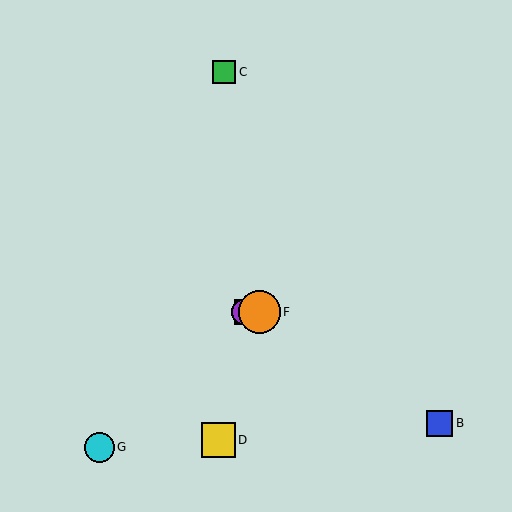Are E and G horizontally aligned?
No, E is at y≈312 and G is at y≈447.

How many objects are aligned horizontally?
3 objects (A, E, F) are aligned horizontally.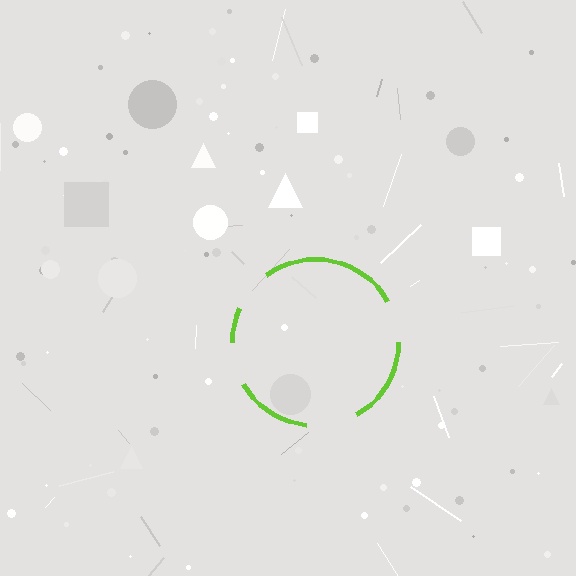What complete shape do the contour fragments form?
The contour fragments form a circle.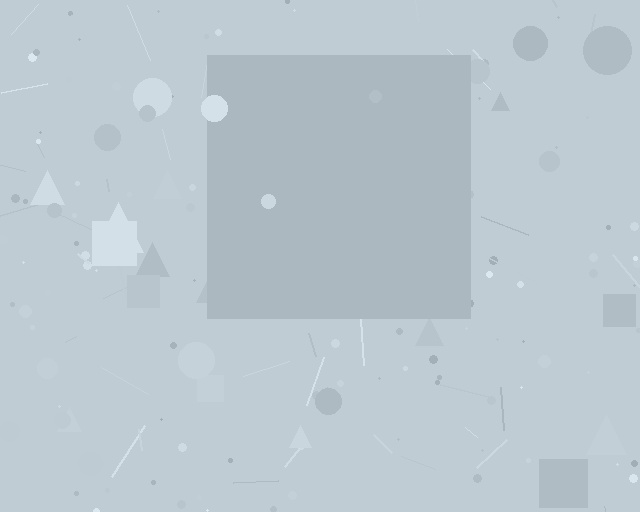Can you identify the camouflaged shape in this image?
The camouflaged shape is a square.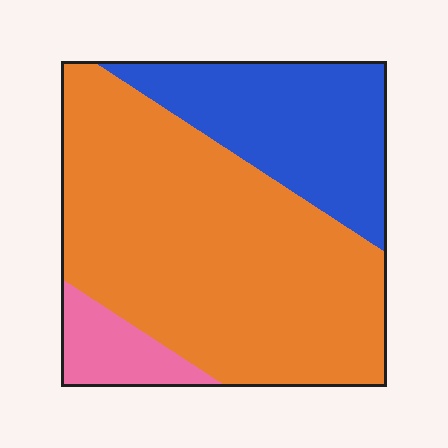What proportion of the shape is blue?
Blue takes up between a sixth and a third of the shape.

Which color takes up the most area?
Orange, at roughly 65%.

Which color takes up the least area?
Pink, at roughly 10%.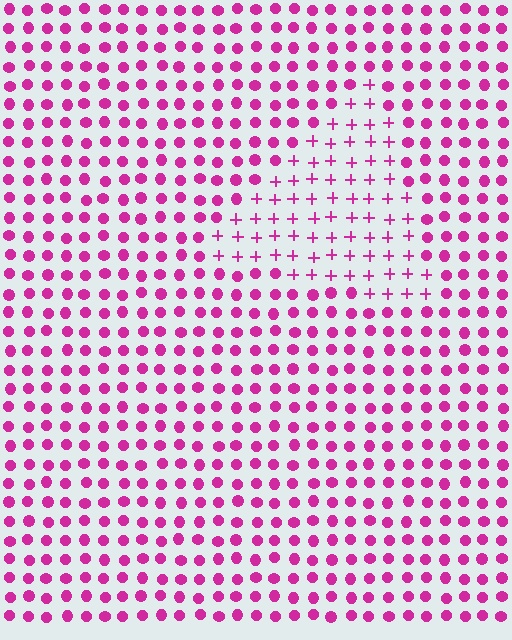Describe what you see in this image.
The image is filled with small magenta elements arranged in a uniform grid. A triangle-shaped region contains plus signs, while the surrounding area contains circles. The boundary is defined purely by the change in element shape.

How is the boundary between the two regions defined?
The boundary is defined by a change in element shape: plus signs inside vs. circles outside. All elements share the same color and spacing.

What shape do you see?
I see a triangle.